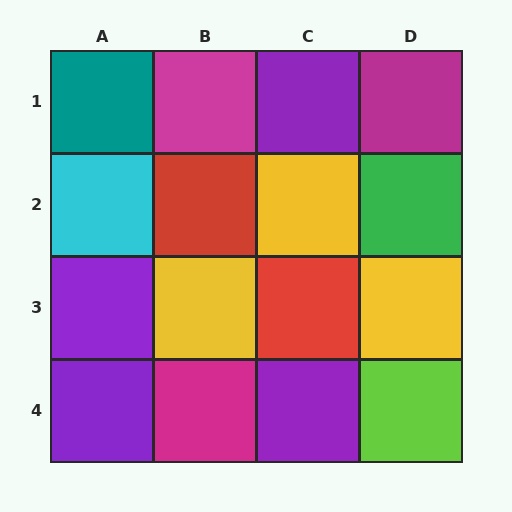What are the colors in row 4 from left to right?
Purple, magenta, purple, lime.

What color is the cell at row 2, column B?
Red.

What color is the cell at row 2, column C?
Yellow.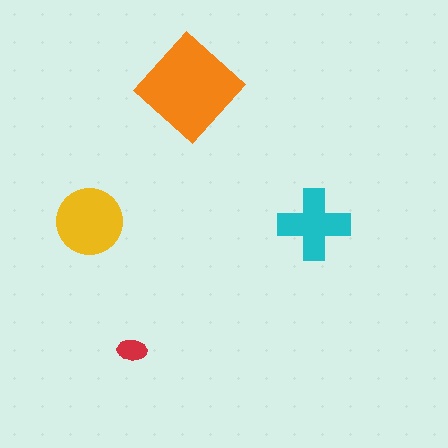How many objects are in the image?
There are 4 objects in the image.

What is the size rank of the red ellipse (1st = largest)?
4th.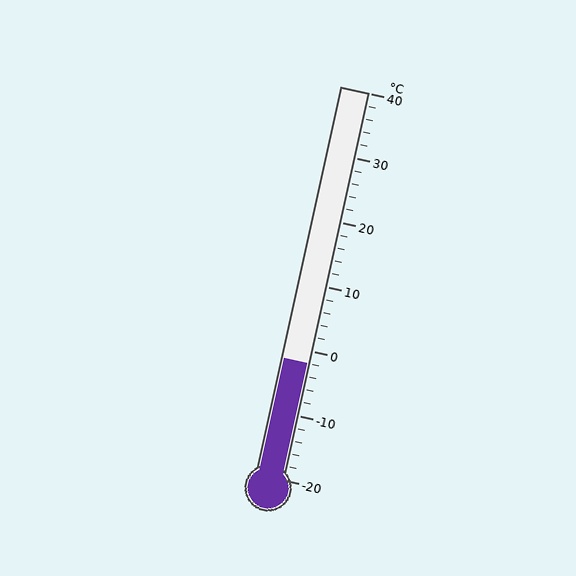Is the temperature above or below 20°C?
The temperature is below 20°C.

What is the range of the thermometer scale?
The thermometer scale ranges from -20°C to 40°C.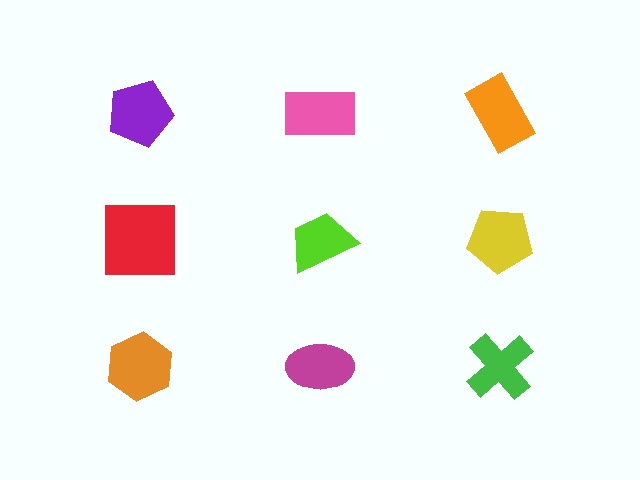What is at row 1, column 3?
An orange rectangle.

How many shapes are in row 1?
3 shapes.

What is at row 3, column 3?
A green cross.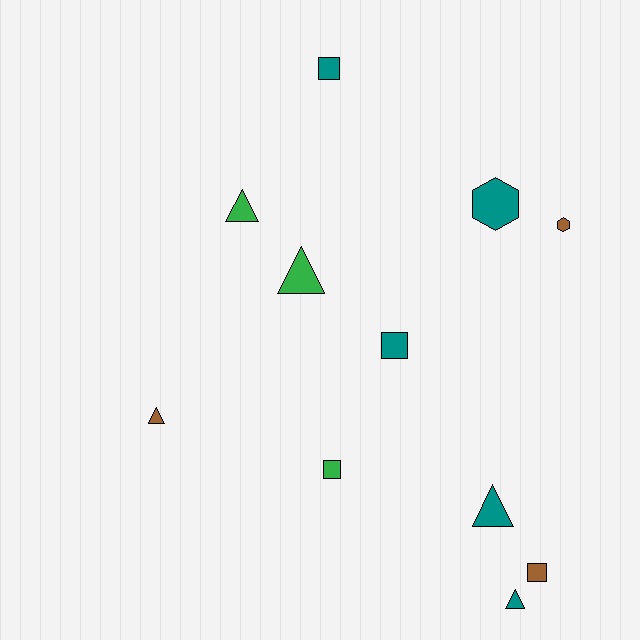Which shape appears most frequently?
Triangle, with 5 objects.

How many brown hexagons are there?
There is 1 brown hexagon.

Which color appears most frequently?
Teal, with 5 objects.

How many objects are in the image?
There are 11 objects.